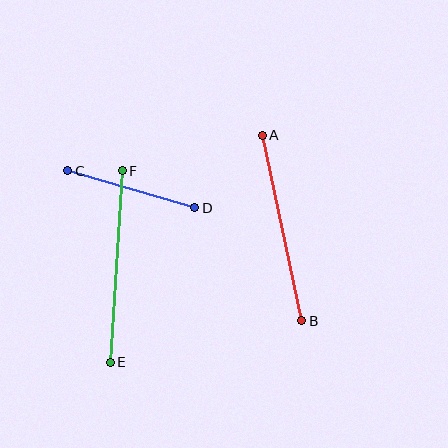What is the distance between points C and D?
The distance is approximately 132 pixels.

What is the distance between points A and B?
The distance is approximately 189 pixels.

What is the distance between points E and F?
The distance is approximately 192 pixels.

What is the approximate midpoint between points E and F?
The midpoint is at approximately (116, 267) pixels.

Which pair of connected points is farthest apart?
Points E and F are farthest apart.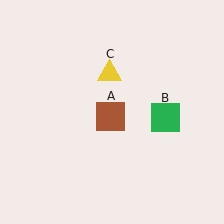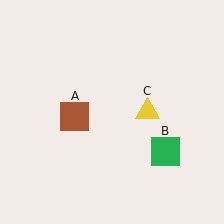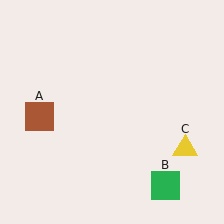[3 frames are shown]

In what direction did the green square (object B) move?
The green square (object B) moved down.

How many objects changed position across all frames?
3 objects changed position: brown square (object A), green square (object B), yellow triangle (object C).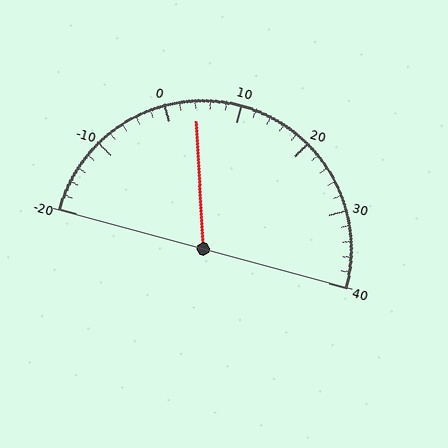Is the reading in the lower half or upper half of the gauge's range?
The reading is in the lower half of the range (-20 to 40).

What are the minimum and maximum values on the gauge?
The gauge ranges from -20 to 40.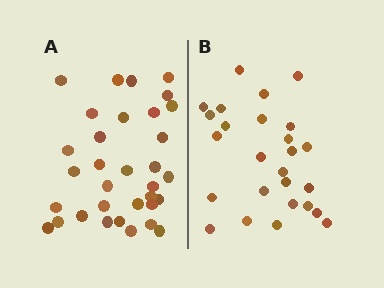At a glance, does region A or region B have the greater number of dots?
Region A (the left region) has more dots.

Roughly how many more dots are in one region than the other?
Region A has roughly 8 or so more dots than region B.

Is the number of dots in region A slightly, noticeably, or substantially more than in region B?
Region A has noticeably more, but not dramatically so. The ratio is roughly 1.3 to 1.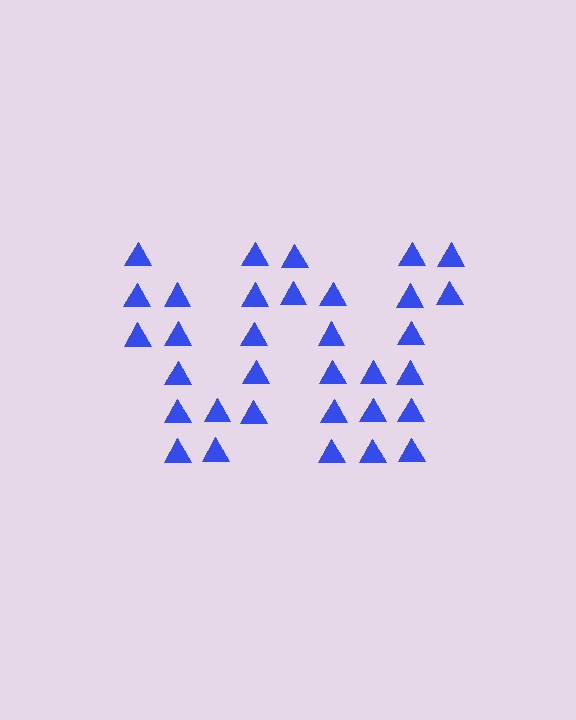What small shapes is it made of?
It is made of small triangles.